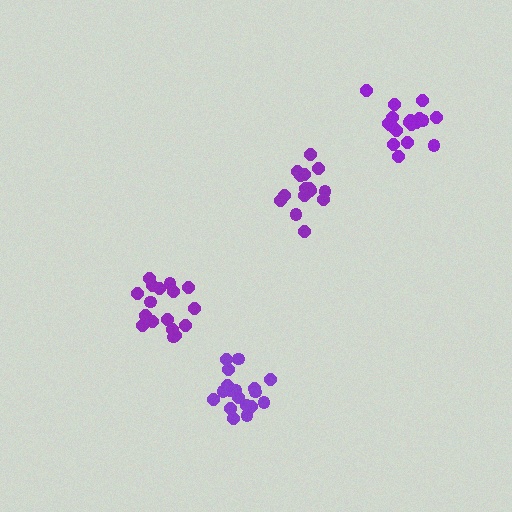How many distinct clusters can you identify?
There are 4 distinct clusters.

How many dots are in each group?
Group 1: 17 dots, Group 2: 15 dots, Group 3: 19 dots, Group 4: 18 dots (69 total).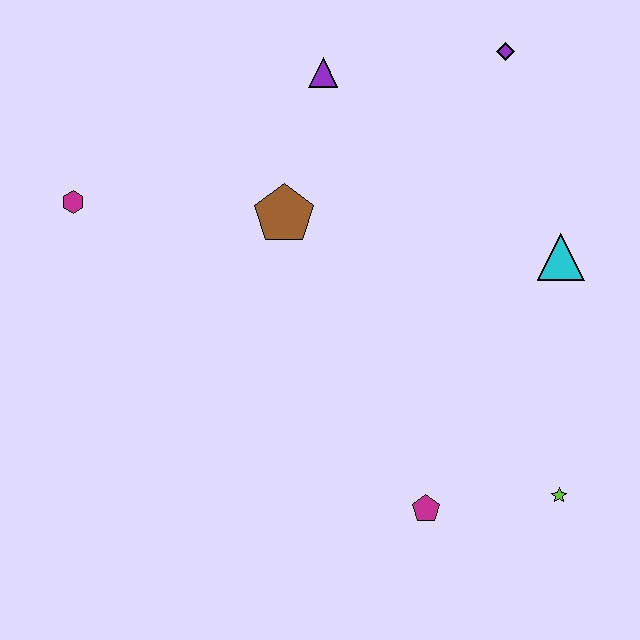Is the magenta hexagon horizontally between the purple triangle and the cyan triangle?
No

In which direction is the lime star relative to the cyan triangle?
The lime star is below the cyan triangle.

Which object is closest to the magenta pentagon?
The lime star is closest to the magenta pentagon.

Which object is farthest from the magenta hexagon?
The lime star is farthest from the magenta hexagon.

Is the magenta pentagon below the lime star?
Yes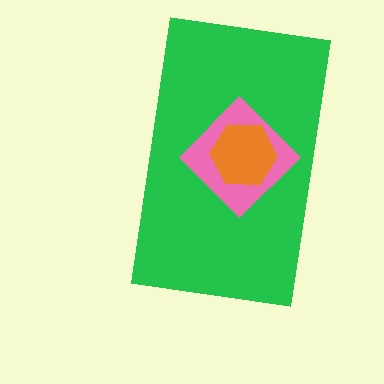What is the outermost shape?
The green rectangle.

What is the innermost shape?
The orange hexagon.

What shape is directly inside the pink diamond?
The orange hexagon.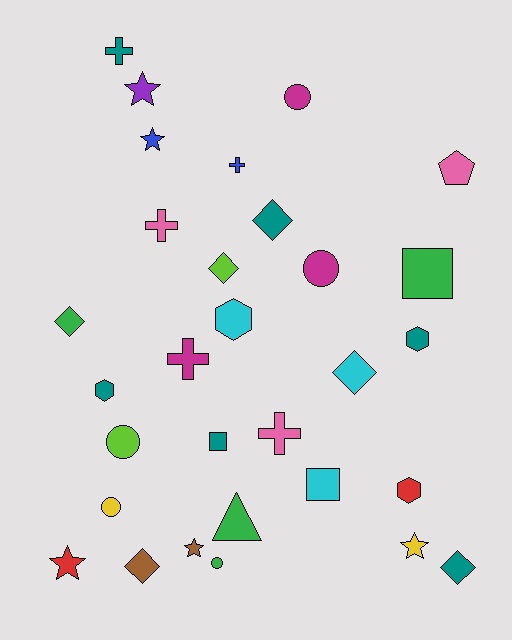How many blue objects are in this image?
There are 2 blue objects.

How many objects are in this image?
There are 30 objects.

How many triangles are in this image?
There is 1 triangle.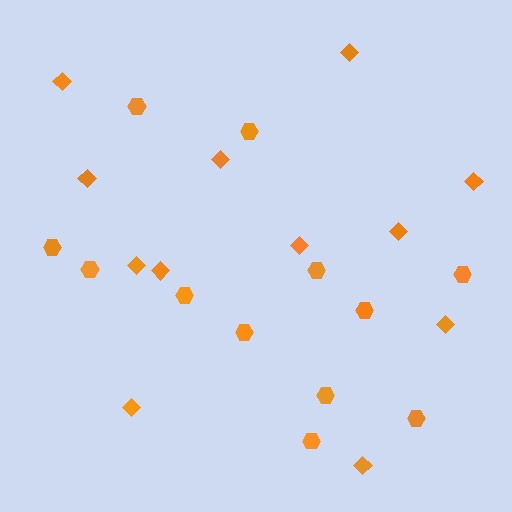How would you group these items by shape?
There are 2 groups: one group of hexagons (12) and one group of diamonds (12).